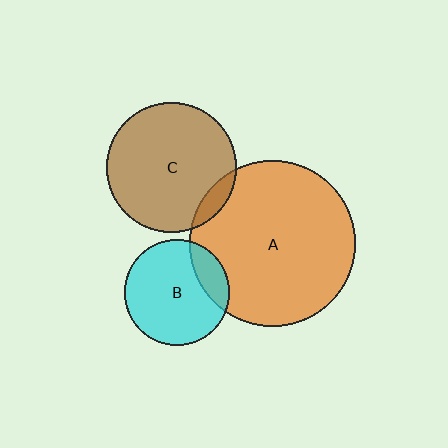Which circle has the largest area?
Circle A (orange).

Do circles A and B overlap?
Yes.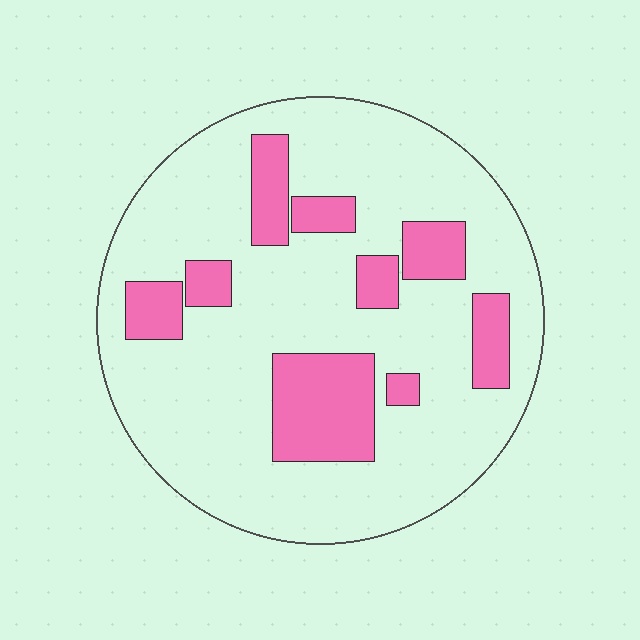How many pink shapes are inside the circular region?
9.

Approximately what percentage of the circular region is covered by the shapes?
Approximately 20%.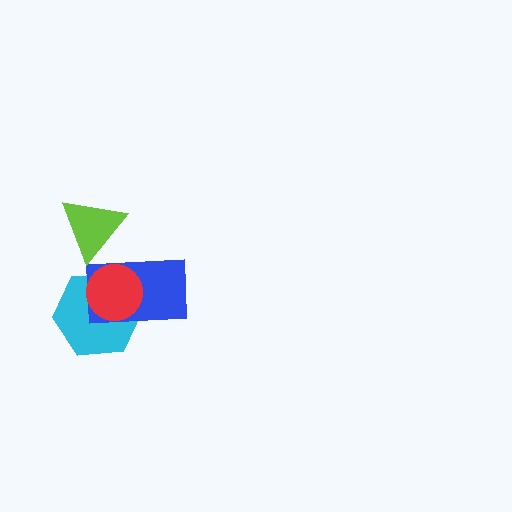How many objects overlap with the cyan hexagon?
2 objects overlap with the cyan hexagon.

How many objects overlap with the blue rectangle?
3 objects overlap with the blue rectangle.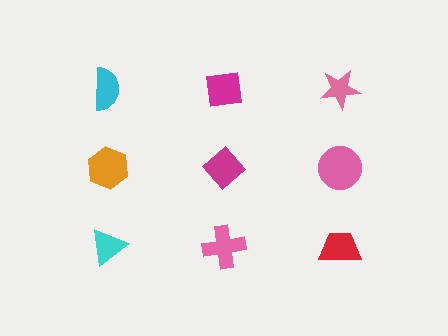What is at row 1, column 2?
A magenta square.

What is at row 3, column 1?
A cyan triangle.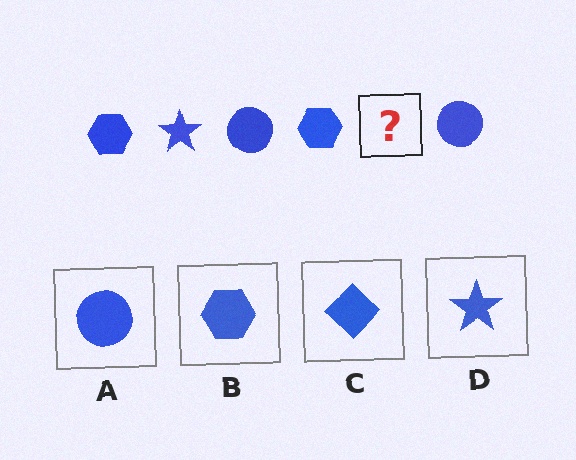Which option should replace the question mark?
Option D.